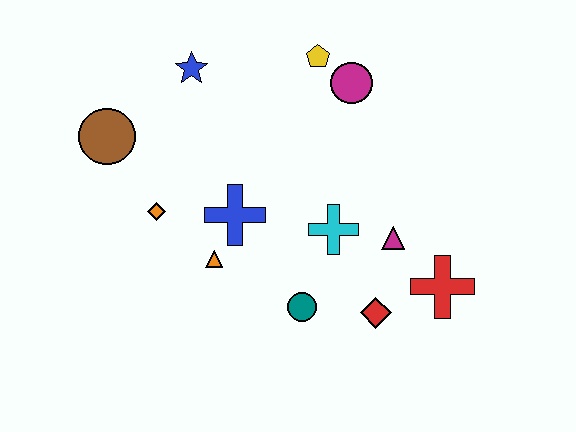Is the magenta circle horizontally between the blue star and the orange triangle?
No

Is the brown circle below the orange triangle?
No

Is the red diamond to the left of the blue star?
No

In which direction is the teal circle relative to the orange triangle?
The teal circle is to the right of the orange triangle.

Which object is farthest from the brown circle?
The red cross is farthest from the brown circle.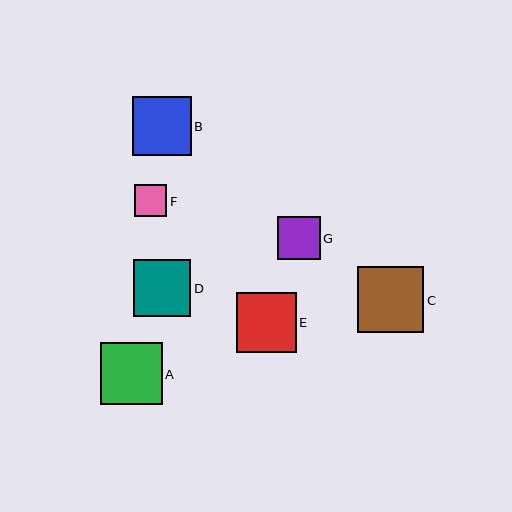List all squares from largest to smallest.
From largest to smallest: C, A, E, B, D, G, F.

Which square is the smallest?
Square F is the smallest with a size of approximately 32 pixels.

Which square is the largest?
Square C is the largest with a size of approximately 67 pixels.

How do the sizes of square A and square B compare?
Square A and square B are approximately the same size.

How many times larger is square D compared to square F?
Square D is approximately 1.8 times the size of square F.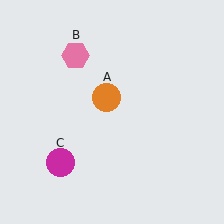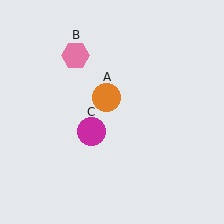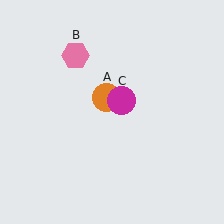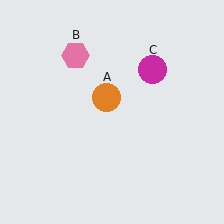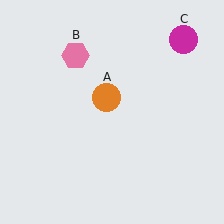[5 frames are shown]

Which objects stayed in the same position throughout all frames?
Orange circle (object A) and pink hexagon (object B) remained stationary.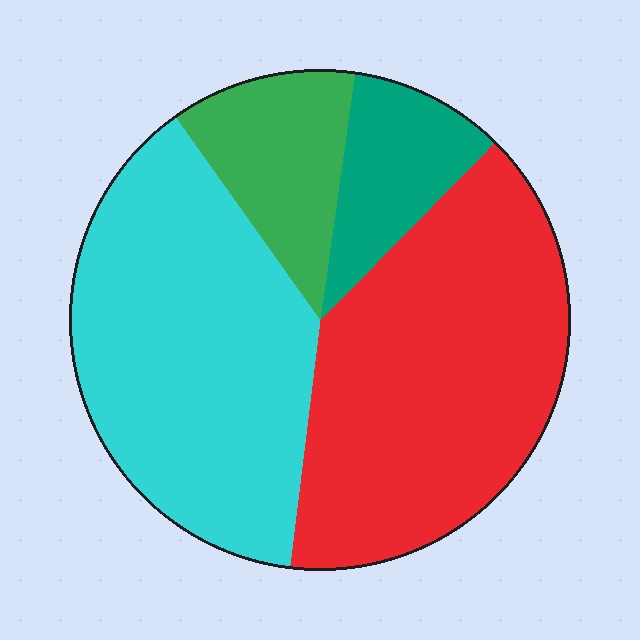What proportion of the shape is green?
Green takes up about one eighth (1/8) of the shape.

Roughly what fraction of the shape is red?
Red covers 39% of the shape.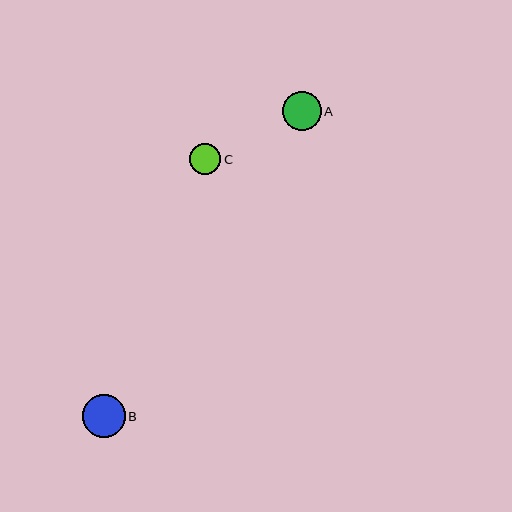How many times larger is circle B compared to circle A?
Circle B is approximately 1.1 times the size of circle A.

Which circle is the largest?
Circle B is the largest with a size of approximately 43 pixels.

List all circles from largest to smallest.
From largest to smallest: B, A, C.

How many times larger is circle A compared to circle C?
Circle A is approximately 1.3 times the size of circle C.